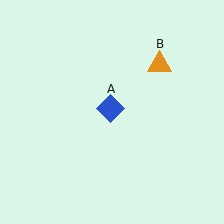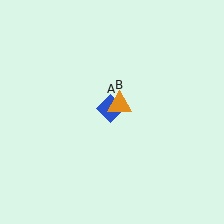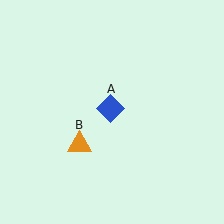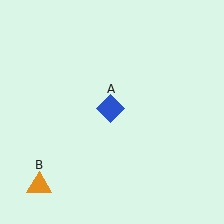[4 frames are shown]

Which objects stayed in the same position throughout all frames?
Blue diamond (object A) remained stationary.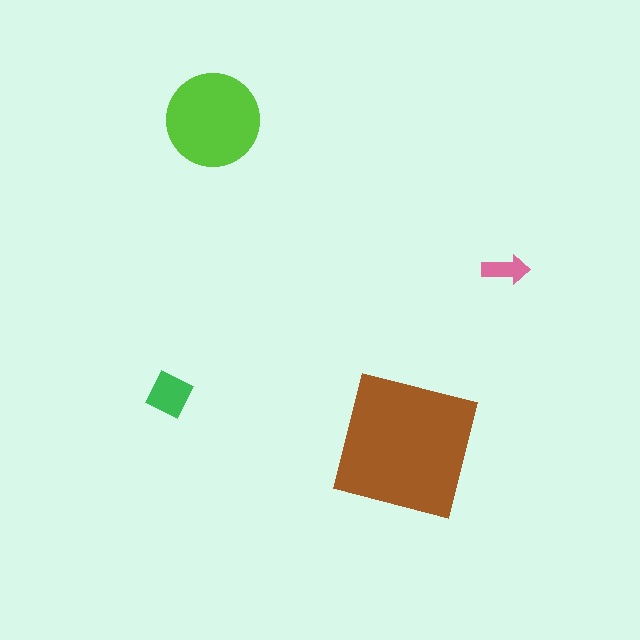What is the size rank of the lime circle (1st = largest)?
2nd.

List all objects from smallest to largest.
The pink arrow, the green diamond, the lime circle, the brown square.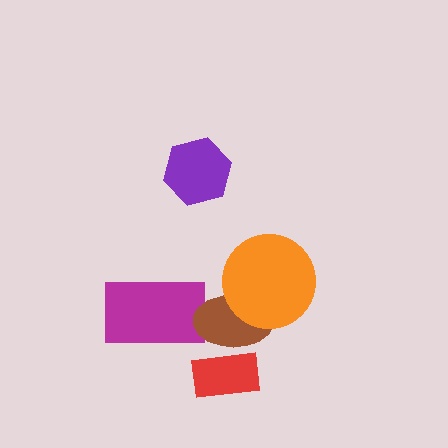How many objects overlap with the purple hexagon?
0 objects overlap with the purple hexagon.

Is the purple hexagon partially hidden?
No, no other shape covers it.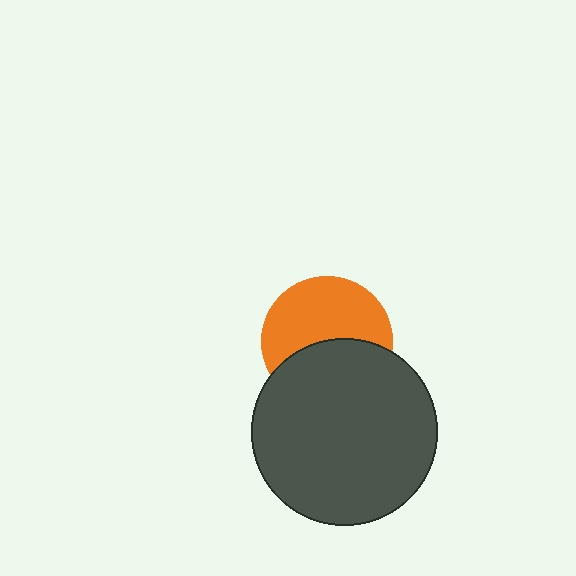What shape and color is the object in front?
The object in front is a dark gray circle.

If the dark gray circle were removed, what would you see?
You would see the complete orange circle.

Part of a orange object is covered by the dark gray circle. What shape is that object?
It is a circle.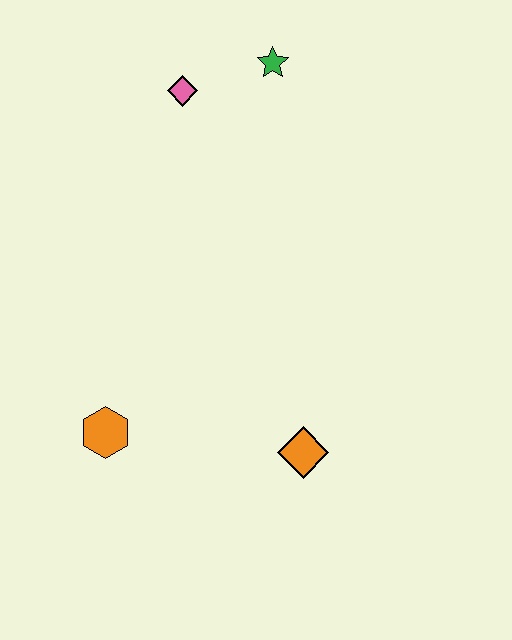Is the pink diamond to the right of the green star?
No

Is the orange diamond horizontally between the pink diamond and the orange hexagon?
No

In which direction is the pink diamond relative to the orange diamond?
The pink diamond is above the orange diamond.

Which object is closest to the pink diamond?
The green star is closest to the pink diamond.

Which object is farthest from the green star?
The orange hexagon is farthest from the green star.